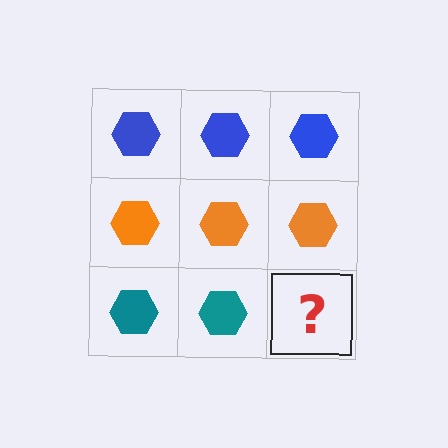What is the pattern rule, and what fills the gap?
The rule is that each row has a consistent color. The gap should be filled with a teal hexagon.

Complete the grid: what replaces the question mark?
The question mark should be replaced with a teal hexagon.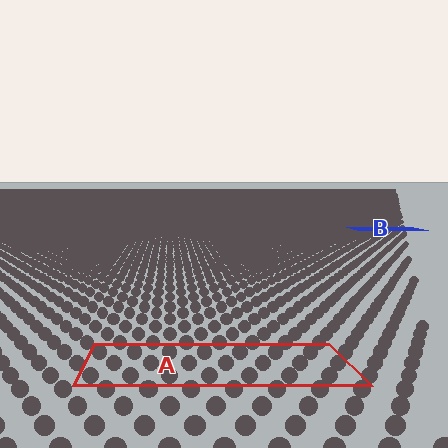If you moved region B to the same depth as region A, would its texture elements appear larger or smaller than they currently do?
They would appear larger. At a closer depth, the same texture elements are projected at a bigger on-screen size.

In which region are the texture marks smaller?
The texture marks are smaller in region B, because it is farther away.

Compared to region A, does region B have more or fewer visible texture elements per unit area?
Region B has more texture elements per unit area — they are packed more densely because it is farther away.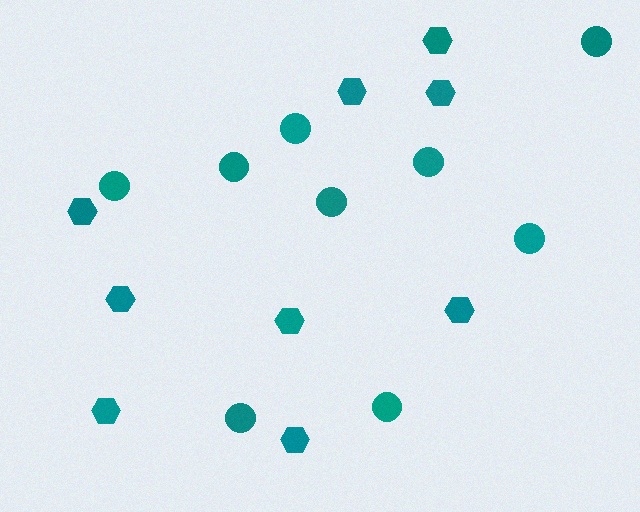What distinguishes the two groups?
There are 2 groups: one group of circles (9) and one group of hexagons (9).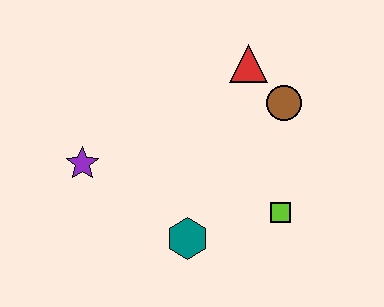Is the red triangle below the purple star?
No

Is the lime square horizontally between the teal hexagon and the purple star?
No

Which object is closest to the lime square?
The teal hexagon is closest to the lime square.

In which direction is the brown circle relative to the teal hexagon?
The brown circle is above the teal hexagon.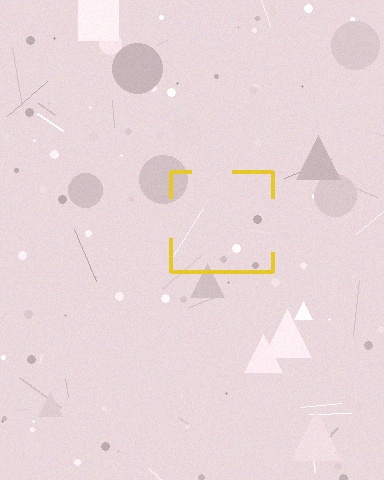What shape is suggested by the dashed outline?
The dashed outline suggests a square.